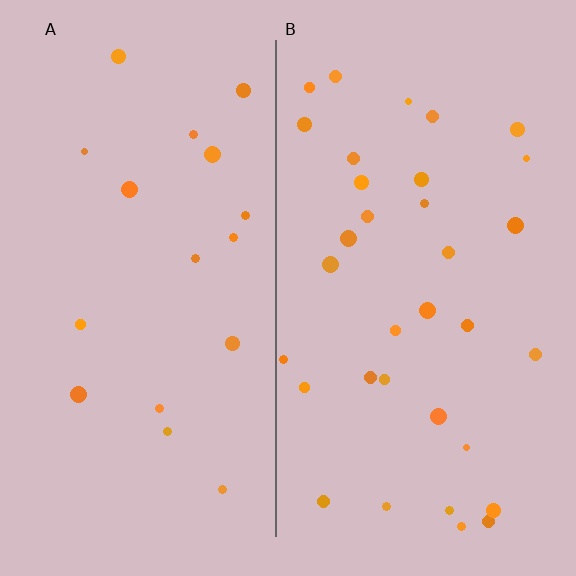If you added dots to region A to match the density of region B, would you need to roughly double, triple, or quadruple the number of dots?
Approximately double.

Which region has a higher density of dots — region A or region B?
B (the right).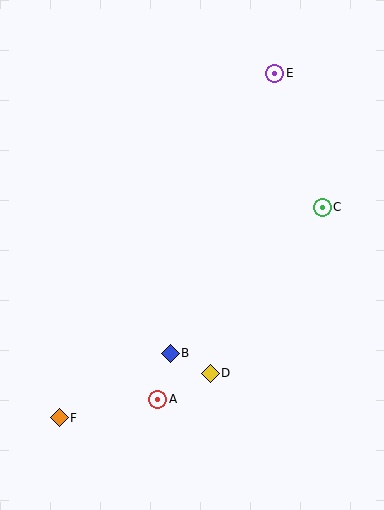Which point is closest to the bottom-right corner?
Point D is closest to the bottom-right corner.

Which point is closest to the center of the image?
Point B at (170, 353) is closest to the center.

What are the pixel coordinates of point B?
Point B is at (170, 353).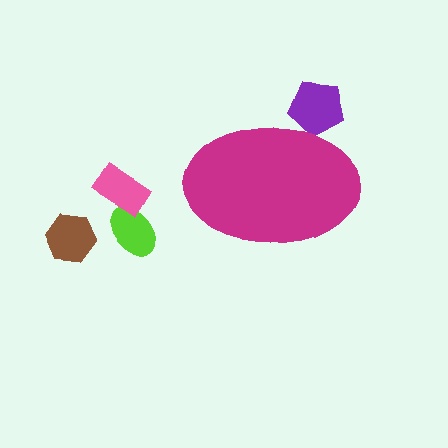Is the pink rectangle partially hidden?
No, the pink rectangle is fully visible.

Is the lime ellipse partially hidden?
No, the lime ellipse is fully visible.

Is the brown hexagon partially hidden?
No, the brown hexagon is fully visible.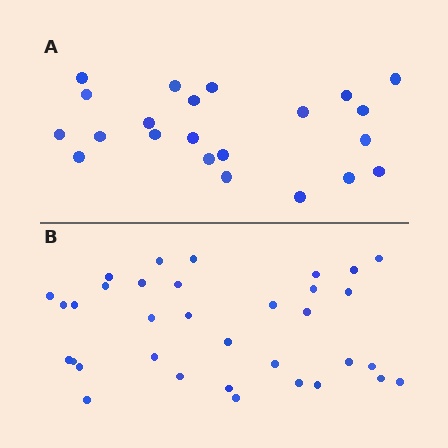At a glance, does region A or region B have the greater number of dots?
Region B (the bottom region) has more dots.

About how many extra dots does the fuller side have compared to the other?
Region B has roughly 12 or so more dots than region A.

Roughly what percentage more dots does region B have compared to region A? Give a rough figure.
About 55% more.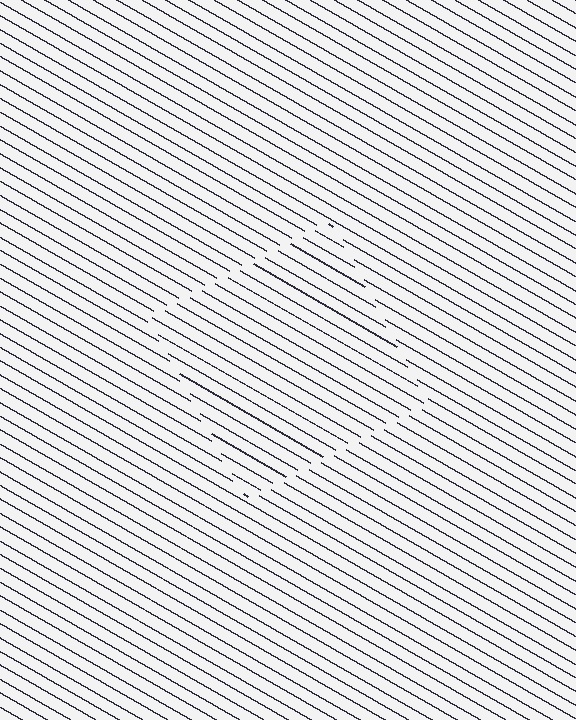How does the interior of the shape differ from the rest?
The interior of the shape contains the same grating, shifted by half a period — the contour is defined by the phase discontinuity where line-ends from the inner and outer gratings abut.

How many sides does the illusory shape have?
4 sides — the line-ends trace a square.